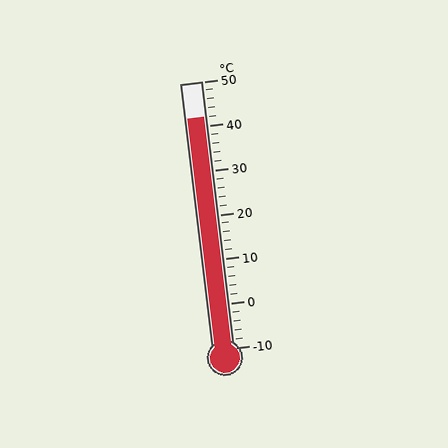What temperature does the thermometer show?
The thermometer shows approximately 42°C.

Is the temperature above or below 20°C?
The temperature is above 20°C.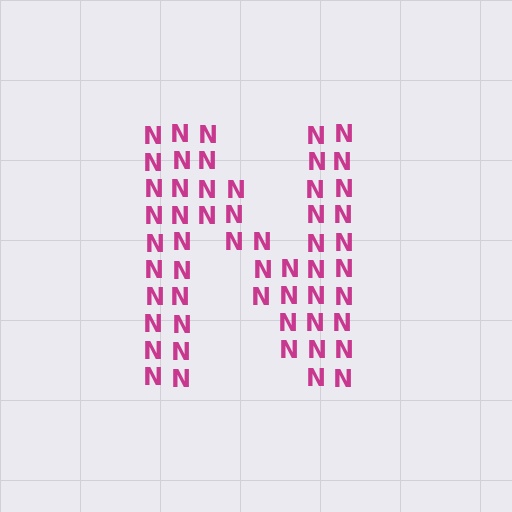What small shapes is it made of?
It is made of small letter N's.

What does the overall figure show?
The overall figure shows the letter N.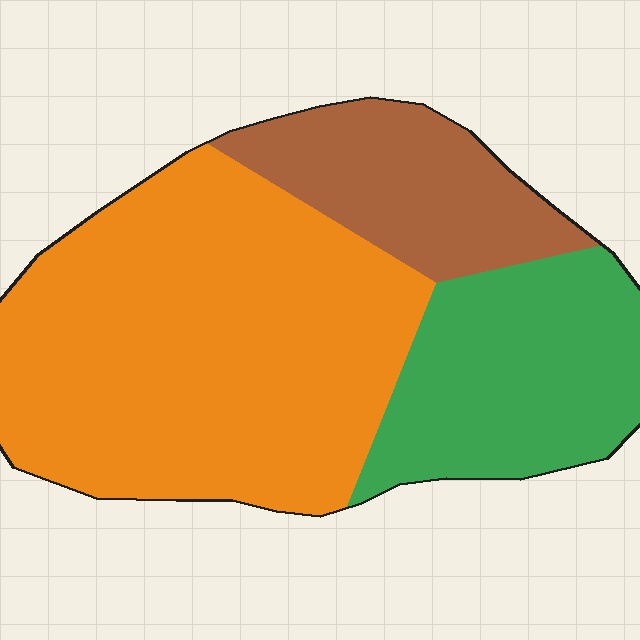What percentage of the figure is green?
Green takes up less than a quarter of the figure.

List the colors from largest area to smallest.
From largest to smallest: orange, green, brown.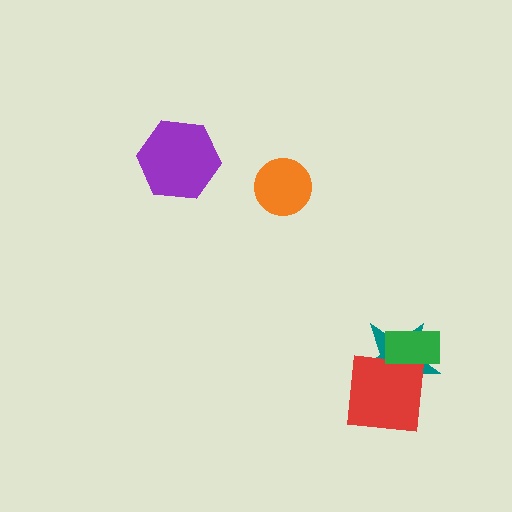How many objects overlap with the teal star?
2 objects overlap with the teal star.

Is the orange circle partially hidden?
No, no other shape covers it.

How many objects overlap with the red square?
2 objects overlap with the red square.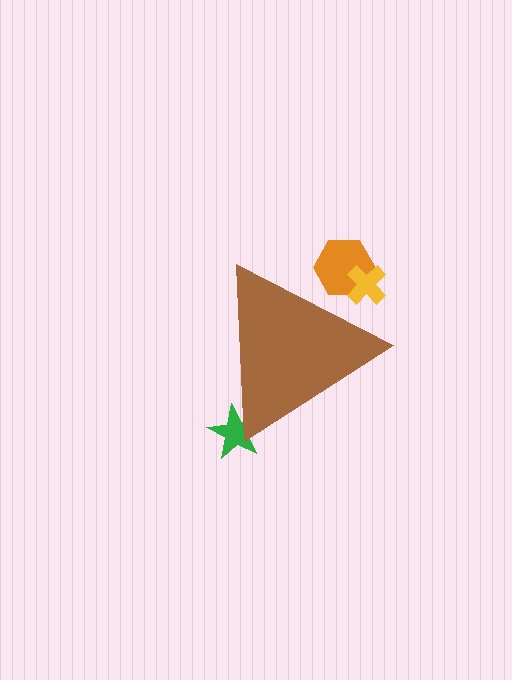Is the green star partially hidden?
Yes, the green star is partially hidden behind the brown triangle.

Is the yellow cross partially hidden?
Yes, the yellow cross is partially hidden behind the brown triangle.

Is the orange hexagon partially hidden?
Yes, the orange hexagon is partially hidden behind the brown triangle.